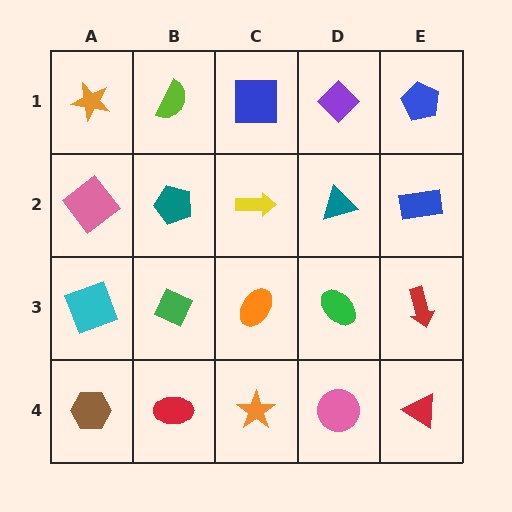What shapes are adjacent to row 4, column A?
A cyan square (row 3, column A), a red ellipse (row 4, column B).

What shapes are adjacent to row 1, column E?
A blue rectangle (row 2, column E), a purple diamond (row 1, column D).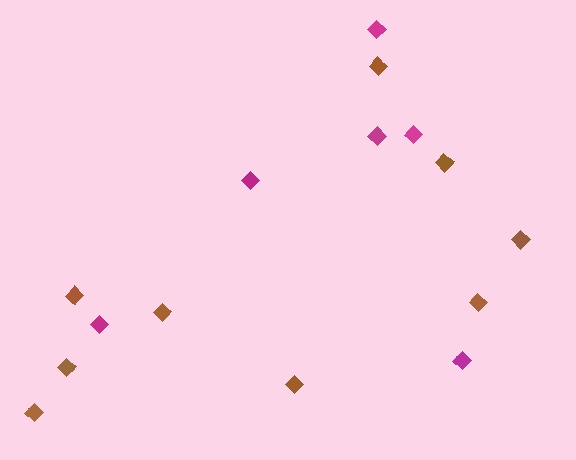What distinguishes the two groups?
There are 2 groups: one group of brown diamonds (9) and one group of magenta diamonds (6).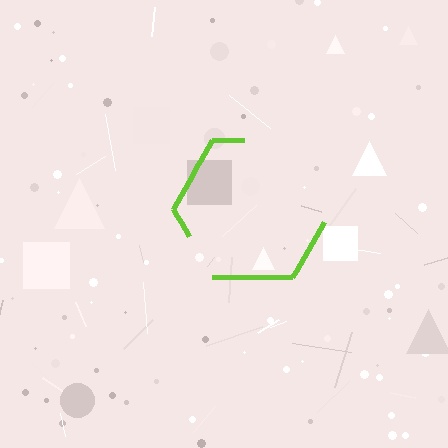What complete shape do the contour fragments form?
The contour fragments form a hexagon.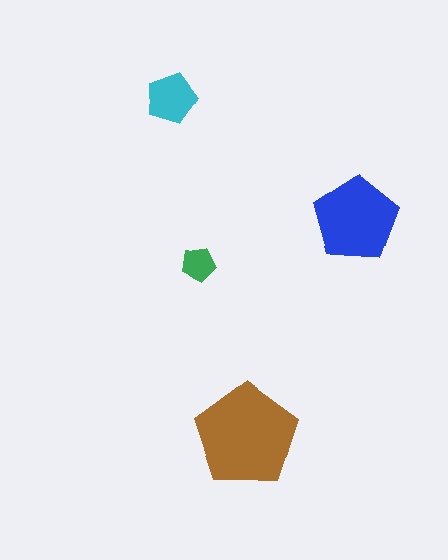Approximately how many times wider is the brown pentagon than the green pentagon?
About 3 times wider.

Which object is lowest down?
The brown pentagon is bottommost.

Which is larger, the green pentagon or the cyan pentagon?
The cyan one.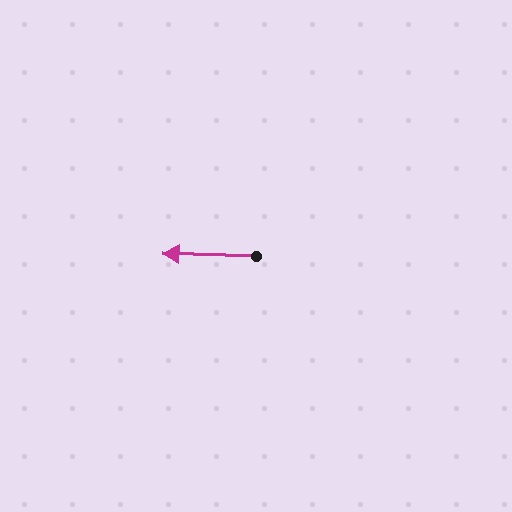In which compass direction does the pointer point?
West.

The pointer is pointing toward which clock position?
Roughly 9 o'clock.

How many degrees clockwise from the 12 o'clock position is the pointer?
Approximately 272 degrees.